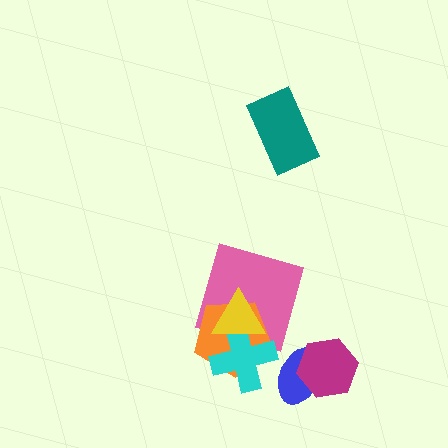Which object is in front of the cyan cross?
The yellow triangle is in front of the cyan cross.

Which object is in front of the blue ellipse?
The magenta hexagon is in front of the blue ellipse.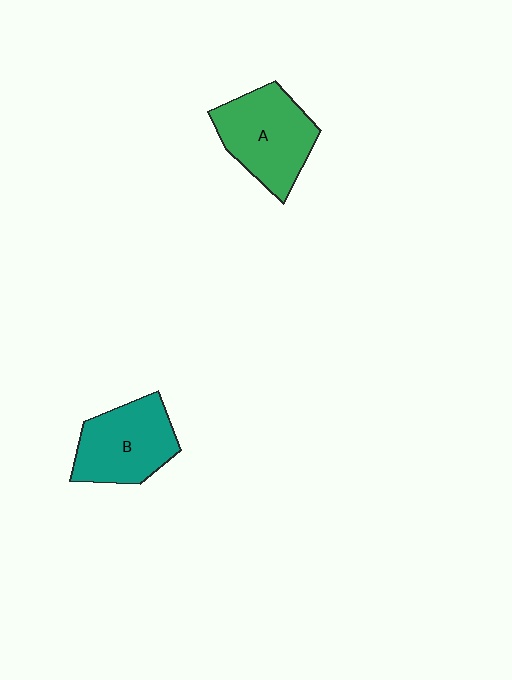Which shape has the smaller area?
Shape B (teal).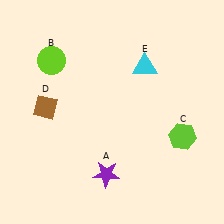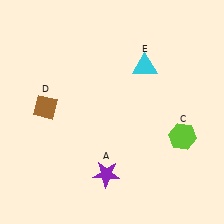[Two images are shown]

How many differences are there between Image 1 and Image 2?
There is 1 difference between the two images.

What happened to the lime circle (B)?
The lime circle (B) was removed in Image 2. It was in the top-left area of Image 1.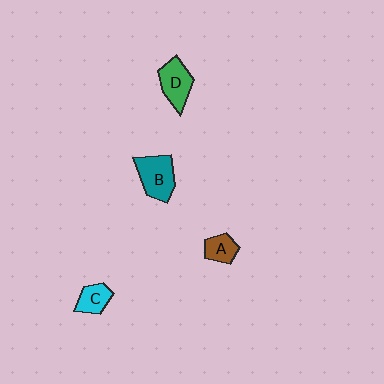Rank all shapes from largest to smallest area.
From largest to smallest: B (teal), D (green), C (cyan), A (brown).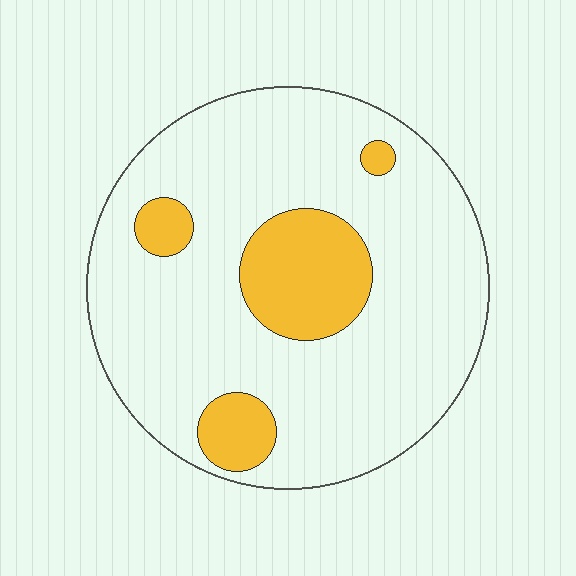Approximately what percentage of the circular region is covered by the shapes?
Approximately 20%.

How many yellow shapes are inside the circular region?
4.